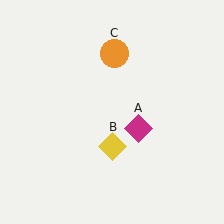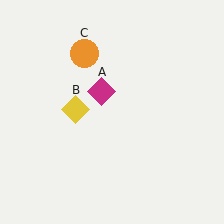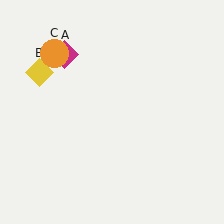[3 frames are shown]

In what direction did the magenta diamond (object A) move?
The magenta diamond (object A) moved up and to the left.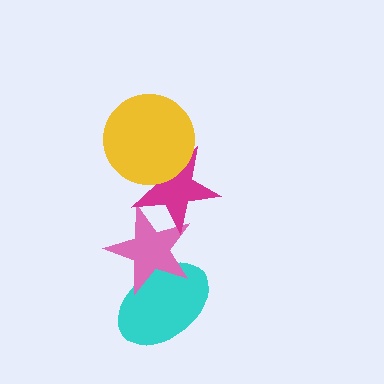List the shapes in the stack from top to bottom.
From top to bottom: the yellow circle, the magenta star, the pink star, the cyan ellipse.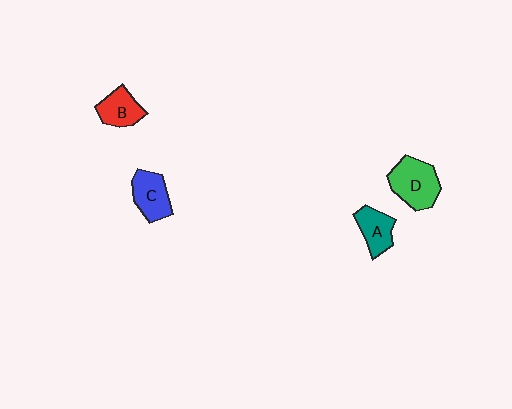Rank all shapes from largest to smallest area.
From largest to smallest: D (green), C (blue), A (teal), B (red).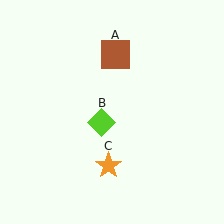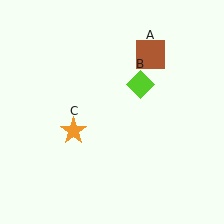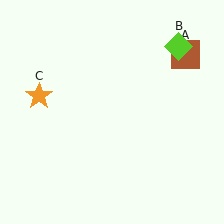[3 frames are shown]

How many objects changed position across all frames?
3 objects changed position: brown square (object A), lime diamond (object B), orange star (object C).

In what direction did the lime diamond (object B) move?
The lime diamond (object B) moved up and to the right.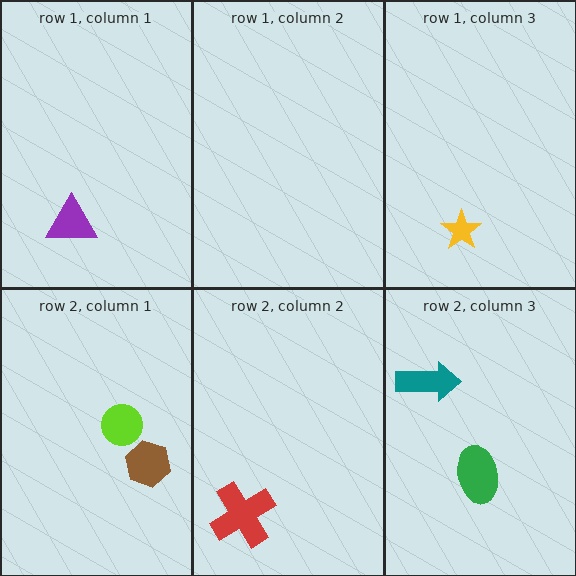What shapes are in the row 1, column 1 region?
The purple triangle.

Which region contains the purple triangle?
The row 1, column 1 region.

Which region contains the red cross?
The row 2, column 2 region.